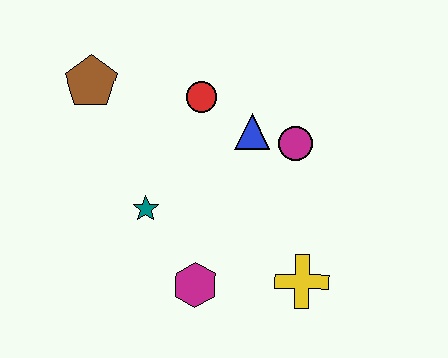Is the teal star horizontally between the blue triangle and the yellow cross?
No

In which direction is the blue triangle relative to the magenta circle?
The blue triangle is to the left of the magenta circle.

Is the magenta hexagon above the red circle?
No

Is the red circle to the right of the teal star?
Yes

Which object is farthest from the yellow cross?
The brown pentagon is farthest from the yellow cross.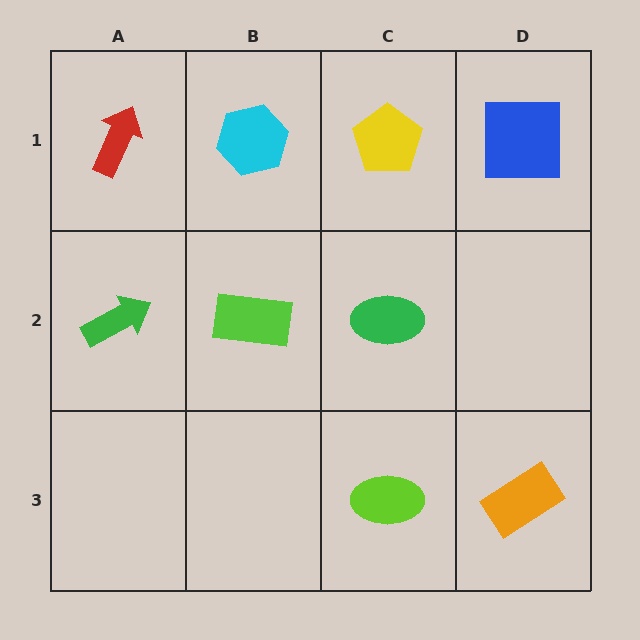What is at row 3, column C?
A lime ellipse.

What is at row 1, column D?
A blue square.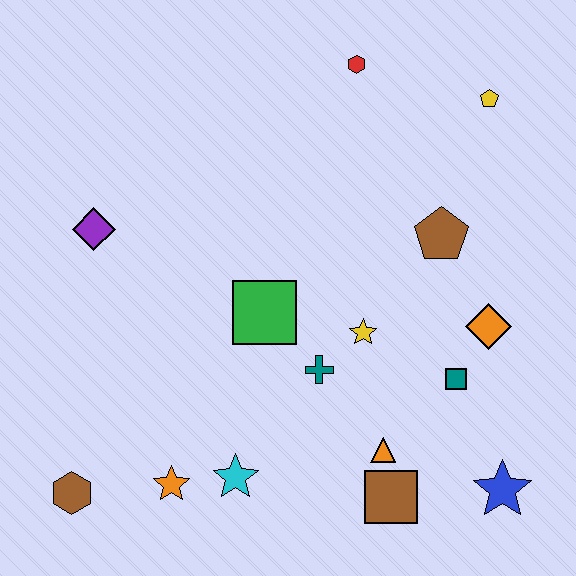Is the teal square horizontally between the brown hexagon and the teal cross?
No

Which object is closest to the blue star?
The brown square is closest to the blue star.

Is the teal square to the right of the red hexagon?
Yes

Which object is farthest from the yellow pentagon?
The brown hexagon is farthest from the yellow pentagon.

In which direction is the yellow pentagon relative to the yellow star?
The yellow pentagon is above the yellow star.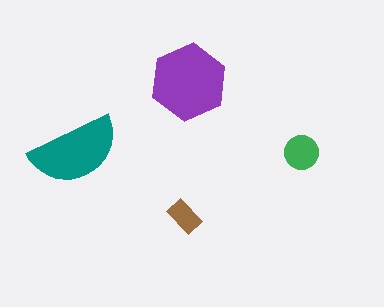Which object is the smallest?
The brown rectangle.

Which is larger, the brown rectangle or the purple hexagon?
The purple hexagon.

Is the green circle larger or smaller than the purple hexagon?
Smaller.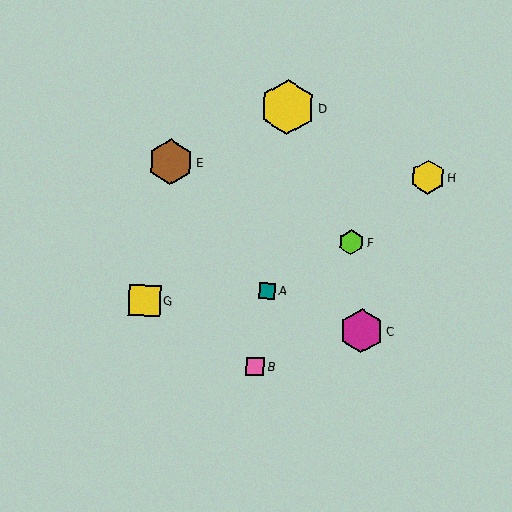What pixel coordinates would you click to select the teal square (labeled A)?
Click at (267, 291) to select the teal square A.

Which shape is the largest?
The yellow hexagon (labeled D) is the largest.